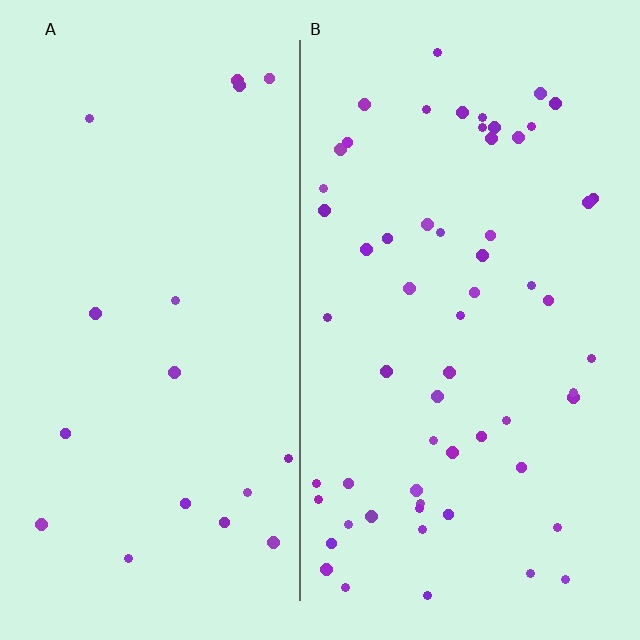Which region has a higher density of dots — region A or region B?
B (the right).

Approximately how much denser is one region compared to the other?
Approximately 3.3× — region B over region A.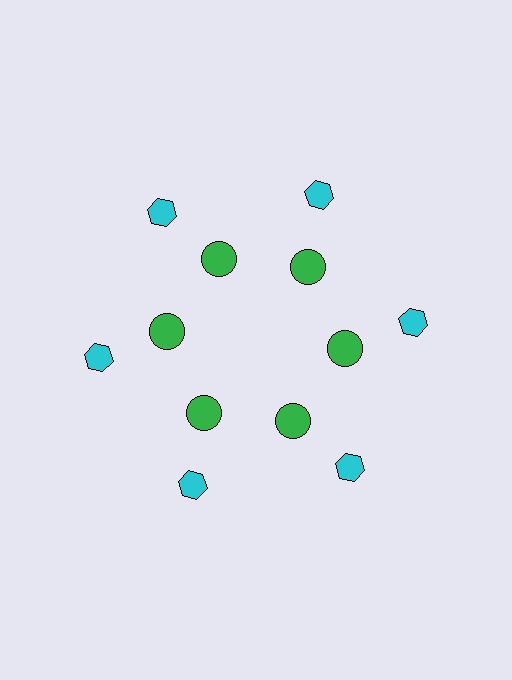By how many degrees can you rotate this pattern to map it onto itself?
The pattern maps onto itself every 60 degrees of rotation.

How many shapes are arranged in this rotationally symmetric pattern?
There are 12 shapes, arranged in 6 groups of 2.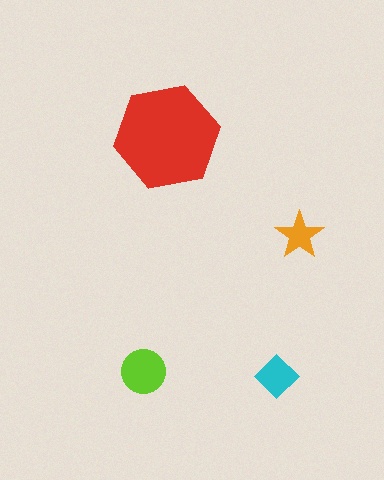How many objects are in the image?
There are 4 objects in the image.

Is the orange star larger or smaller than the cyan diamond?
Smaller.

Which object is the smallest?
The orange star.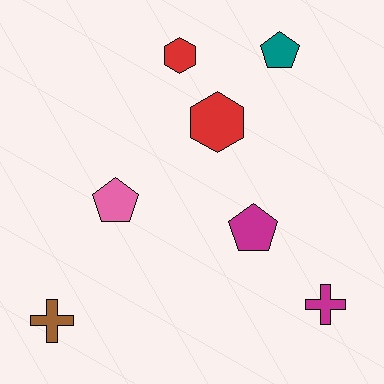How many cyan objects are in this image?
There are no cyan objects.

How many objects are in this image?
There are 7 objects.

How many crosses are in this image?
There are 2 crosses.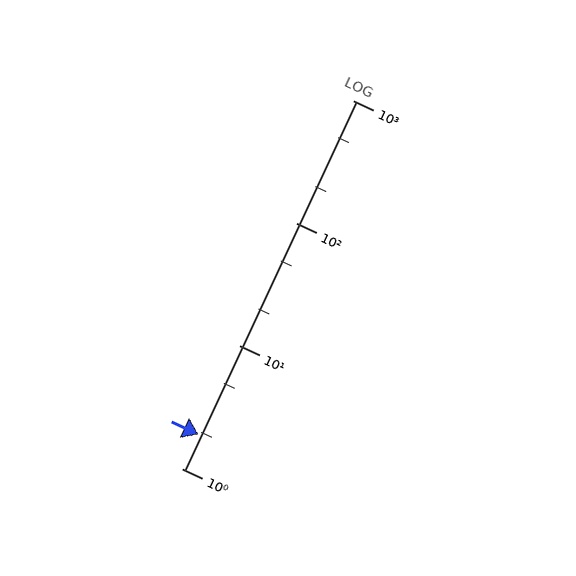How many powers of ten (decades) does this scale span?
The scale spans 3 decades, from 1 to 1000.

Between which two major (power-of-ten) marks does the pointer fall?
The pointer is between 1 and 10.